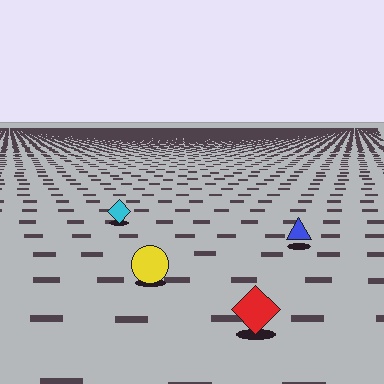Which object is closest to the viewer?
The red diamond is closest. The texture marks near it are larger and more spread out.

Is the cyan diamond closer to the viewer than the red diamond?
No. The red diamond is closer — you can tell from the texture gradient: the ground texture is coarser near it.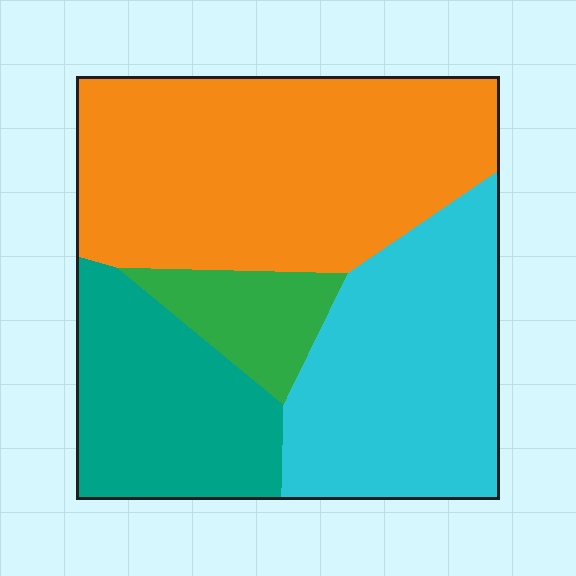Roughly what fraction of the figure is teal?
Teal takes up between a sixth and a third of the figure.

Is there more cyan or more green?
Cyan.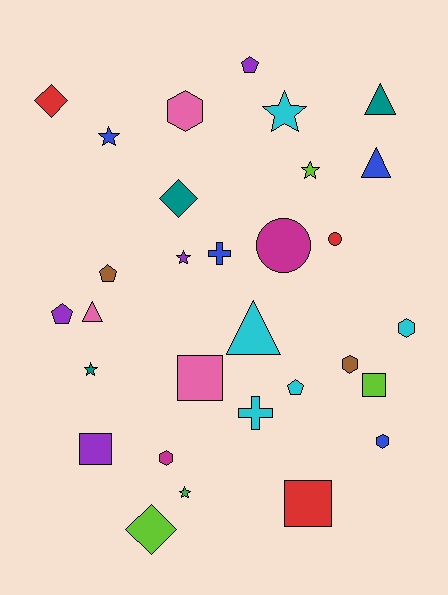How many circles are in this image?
There are 2 circles.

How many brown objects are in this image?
There are 2 brown objects.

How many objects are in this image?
There are 30 objects.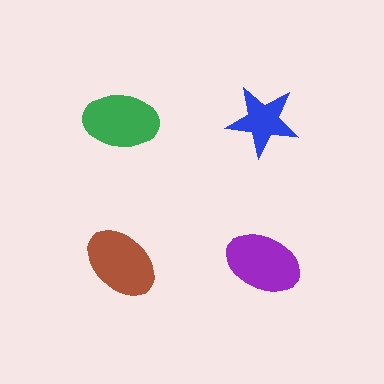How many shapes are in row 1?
2 shapes.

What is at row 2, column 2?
A purple ellipse.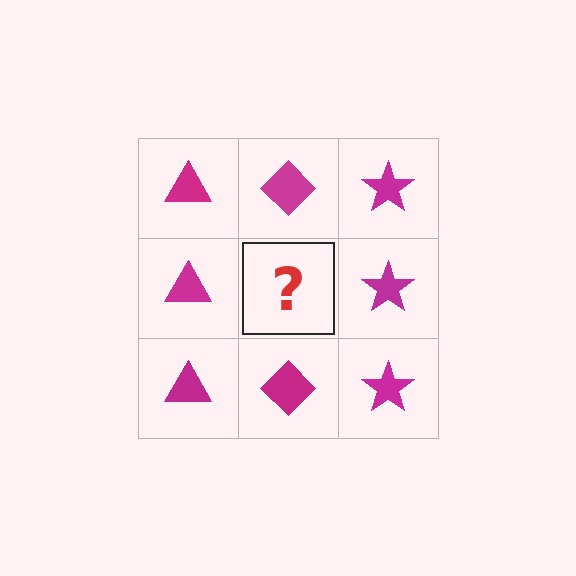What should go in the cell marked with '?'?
The missing cell should contain a magenta diamond.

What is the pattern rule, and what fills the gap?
The rule is that each column has a consistent shape. The gap should be filled with a magenta diamond.